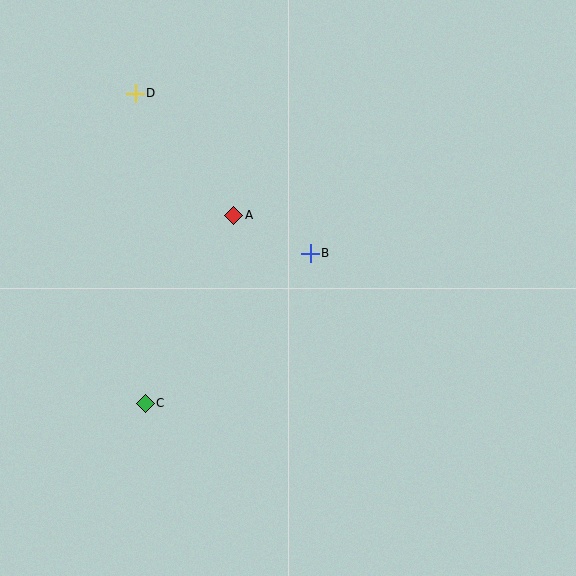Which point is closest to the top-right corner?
Point B is closest to the top-right corner.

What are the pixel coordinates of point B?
Point B is at (310, 253).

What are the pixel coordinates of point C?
Point C is at (145, 403).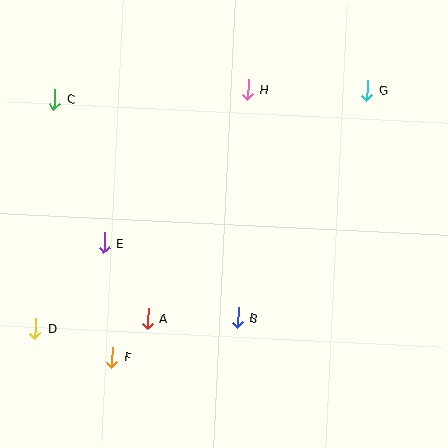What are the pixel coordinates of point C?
Point C is at (55, 99).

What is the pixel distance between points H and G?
The distance between H and G is 119 pixels.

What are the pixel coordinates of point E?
Point E is at (104, 243).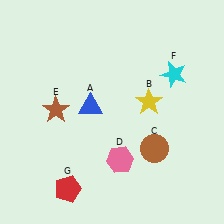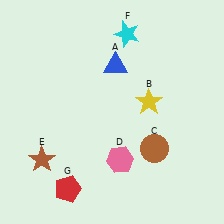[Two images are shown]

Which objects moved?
The objects that moved are: the blue triangle (A), the brown star (E), the cyan star (F).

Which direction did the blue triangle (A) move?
The blue triangle (A) moved up.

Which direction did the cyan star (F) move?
The cyan star (F) moved left.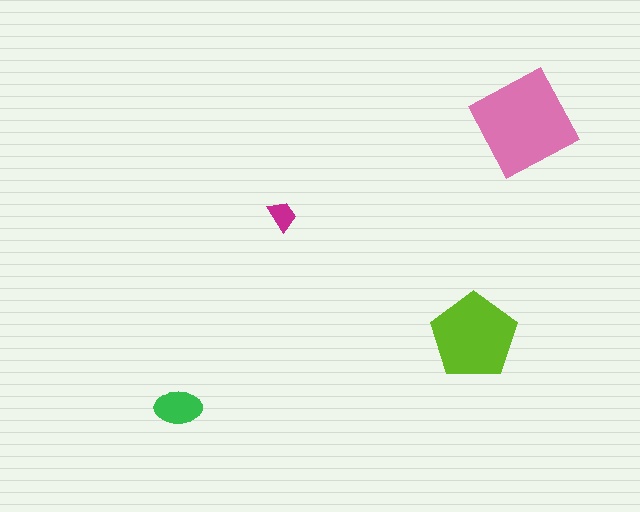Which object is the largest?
The pink diamond.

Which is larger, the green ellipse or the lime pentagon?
The lime pentagon.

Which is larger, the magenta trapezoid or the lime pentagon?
The lime pentagon.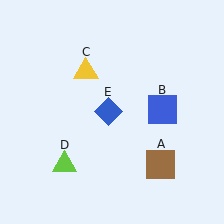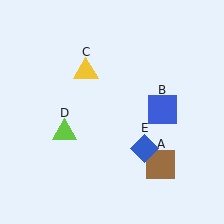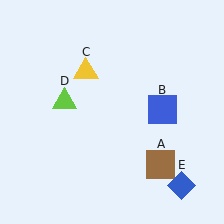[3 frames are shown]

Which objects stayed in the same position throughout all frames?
Brown square (object A) and blue square (object B) and yellow triangle (object C) remained stationary.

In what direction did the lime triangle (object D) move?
The lime triangle (object D) moved up.